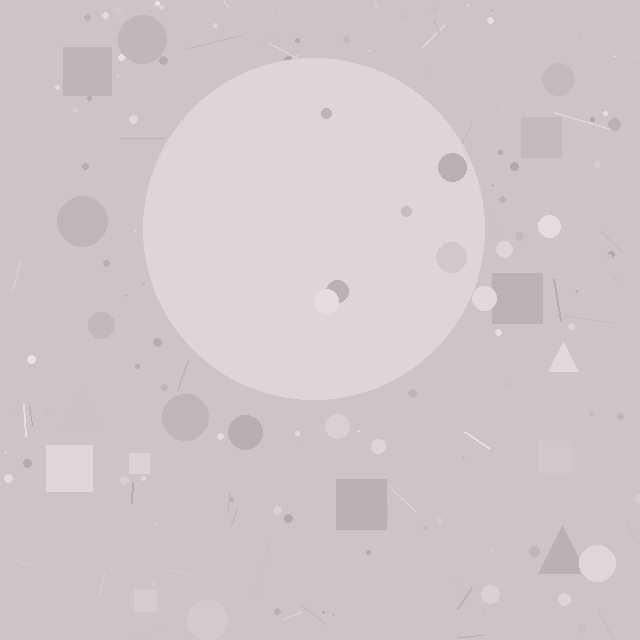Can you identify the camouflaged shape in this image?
The camouflaged shape is a circle.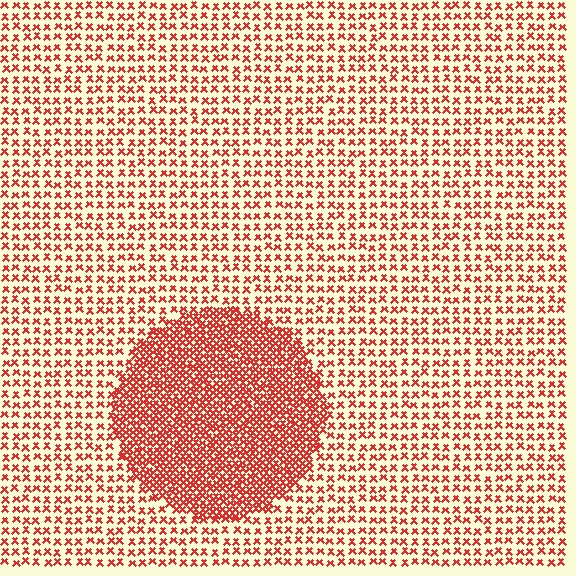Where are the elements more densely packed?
The elements are more densely packed inside the circle boundary.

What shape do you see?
I see a circle.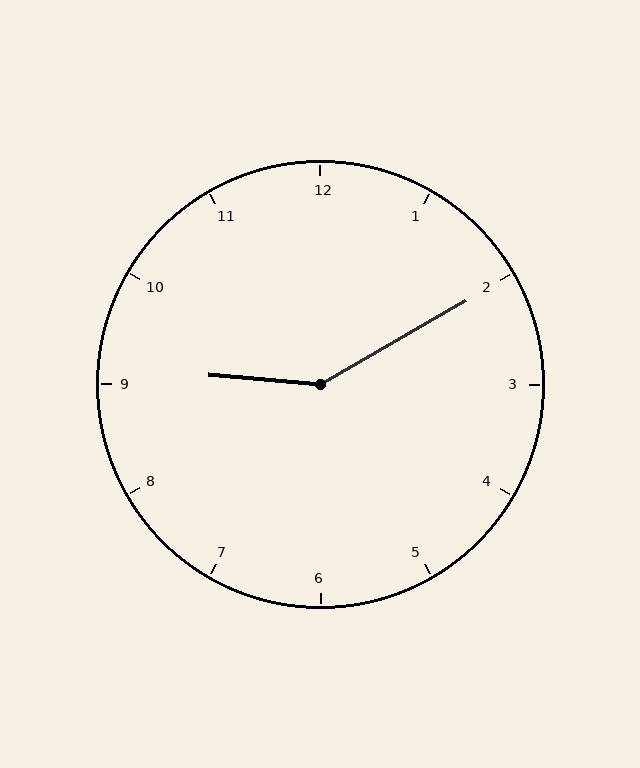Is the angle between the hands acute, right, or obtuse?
It is obtuse.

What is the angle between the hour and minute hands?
Approximately 145 degrees.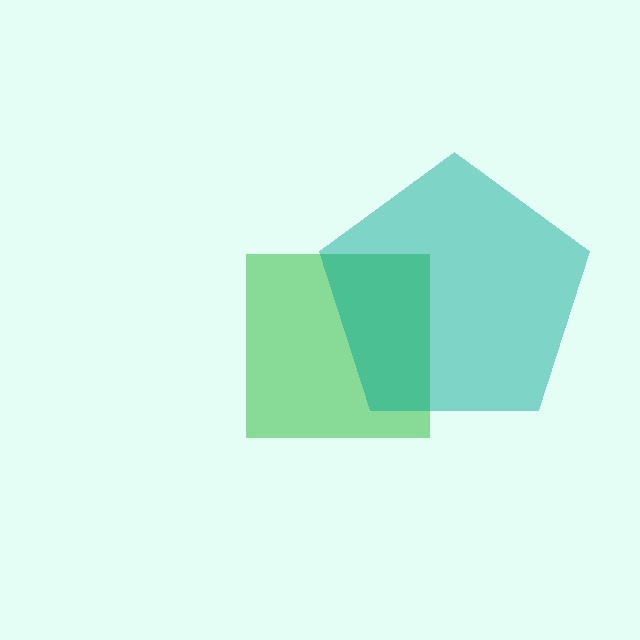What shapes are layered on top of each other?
The layered shapes are: a green square, a teal pentagon.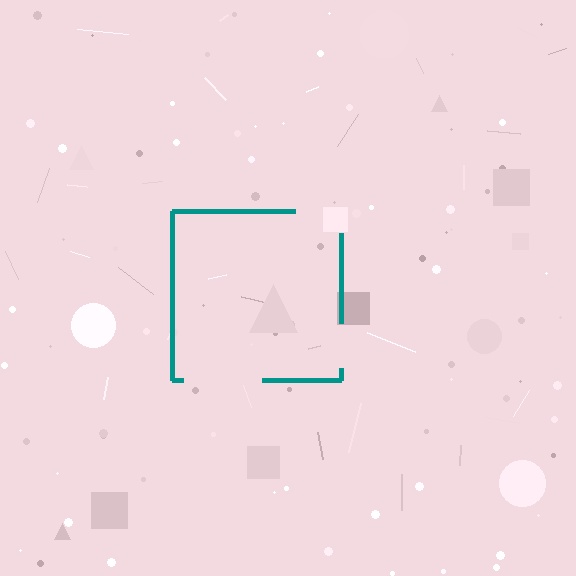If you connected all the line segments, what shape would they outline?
They would outline a square.